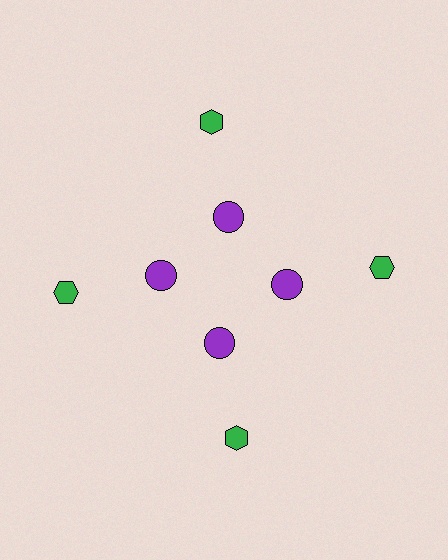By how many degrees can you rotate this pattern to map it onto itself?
The pattern maps onto itself every 90 degrees of rotation.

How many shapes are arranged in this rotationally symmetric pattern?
There are 8 shapes, arranged in 4 groups of 2.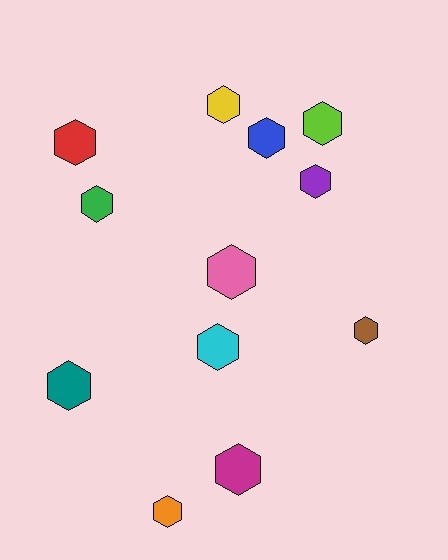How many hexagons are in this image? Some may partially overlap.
There are 12 hexagons.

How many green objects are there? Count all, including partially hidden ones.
There is 1 green object.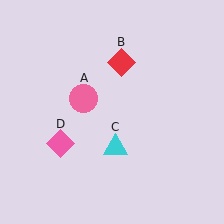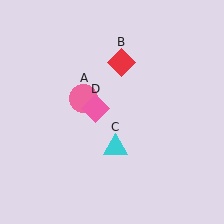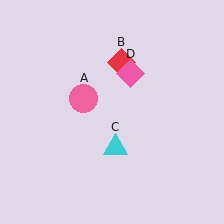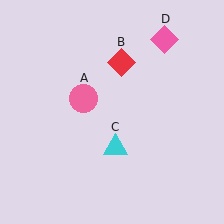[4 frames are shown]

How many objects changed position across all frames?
1 object changed position: pink diamond (object D).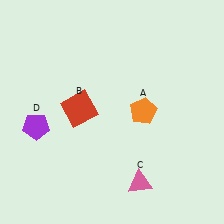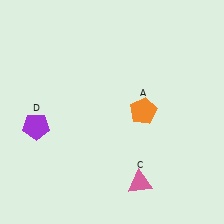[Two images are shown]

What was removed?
The red square (B) was removed in Image 2.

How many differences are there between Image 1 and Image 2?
There is 1 difference between the two images.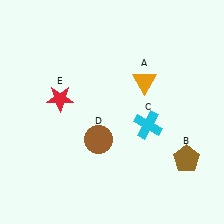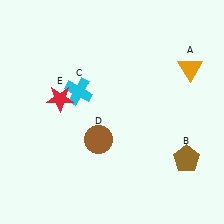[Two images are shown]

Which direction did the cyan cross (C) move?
The cyan cross (C) moved left.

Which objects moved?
The objects that moved are: the orange triangle (A), the cyan cross (C).